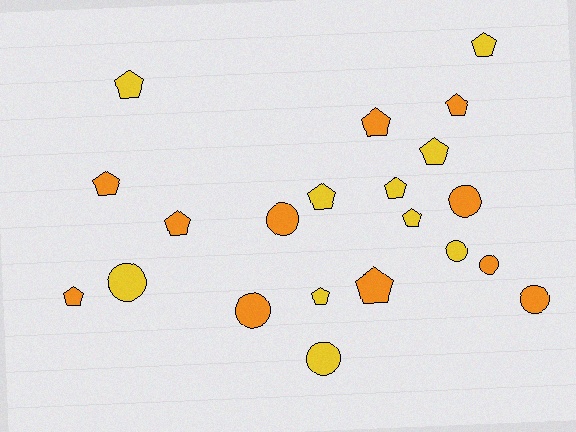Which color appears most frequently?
Orange, with 11 objects.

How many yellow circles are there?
There are 3 yellow circles.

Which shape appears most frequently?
Pentagon, with 13 objects.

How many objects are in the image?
There are 21 objects.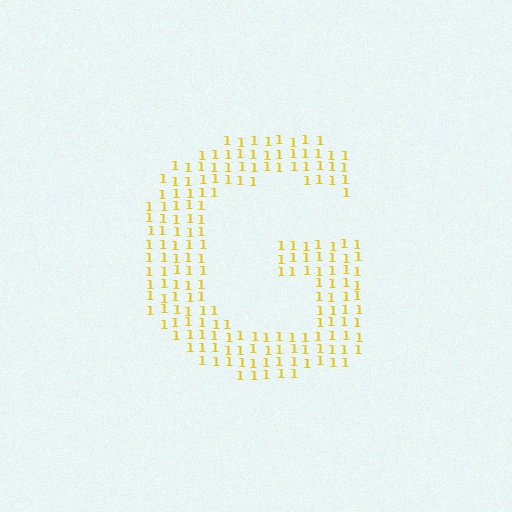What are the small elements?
The small elements are digit 1's.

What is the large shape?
The large shape is the letter G.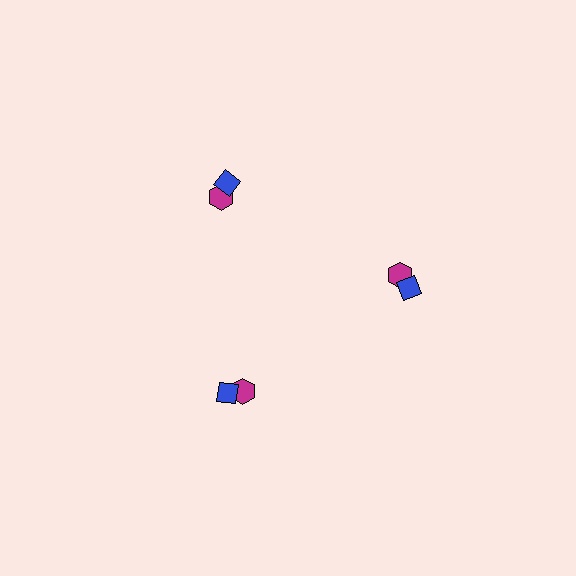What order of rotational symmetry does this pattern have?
This pattern has 3-fold rotational symmetry.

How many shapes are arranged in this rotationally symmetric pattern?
There are 6 shapes, arranged in 3 groups of 2.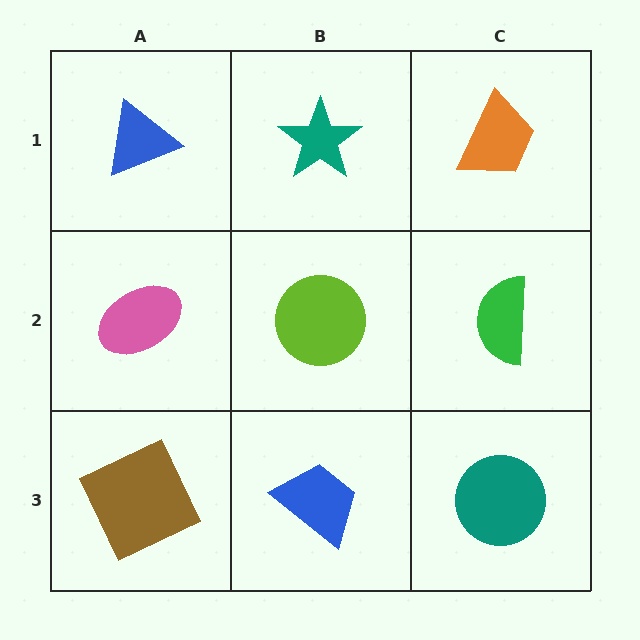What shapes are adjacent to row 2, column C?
An orange trapezoid (row 1, column C), a teal circle (row 3, column C), a lime circle (row 2, column B).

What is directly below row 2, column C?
A teal circle.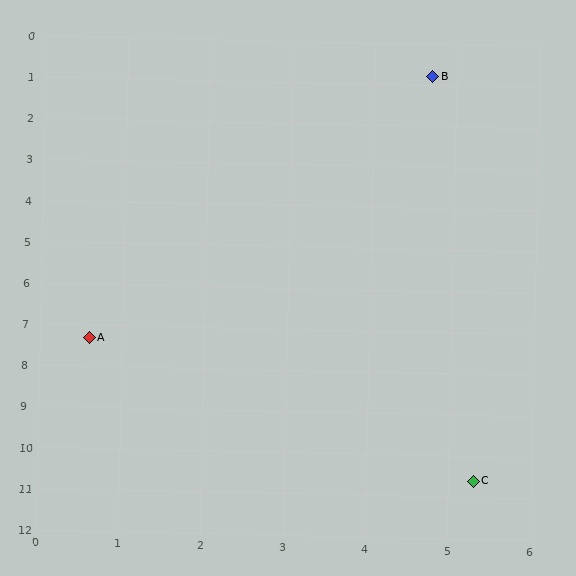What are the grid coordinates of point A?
Point A is at approximately (0.6, 7.3).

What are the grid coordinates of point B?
Point B is at approximately (4.7, 0.8).